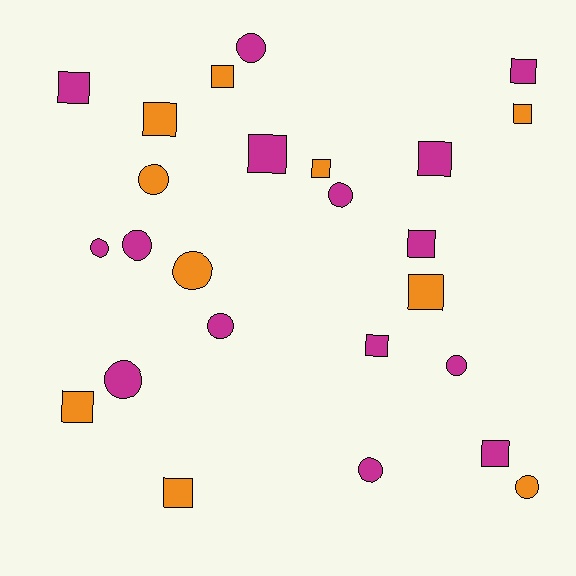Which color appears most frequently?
Magenta, with 15 objects.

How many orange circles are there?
There are 3 orange circles.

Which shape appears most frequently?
Square, with 14 objects.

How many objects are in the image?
There are 25 objects.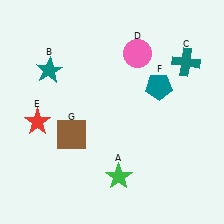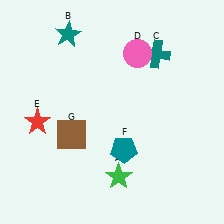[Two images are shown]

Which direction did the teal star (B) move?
The teal star (B) moved up.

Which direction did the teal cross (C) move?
The teal cross (C) moved left.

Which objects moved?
The objects that moved are: the teal star (B), the teal cross (C), the teal pentagon (F).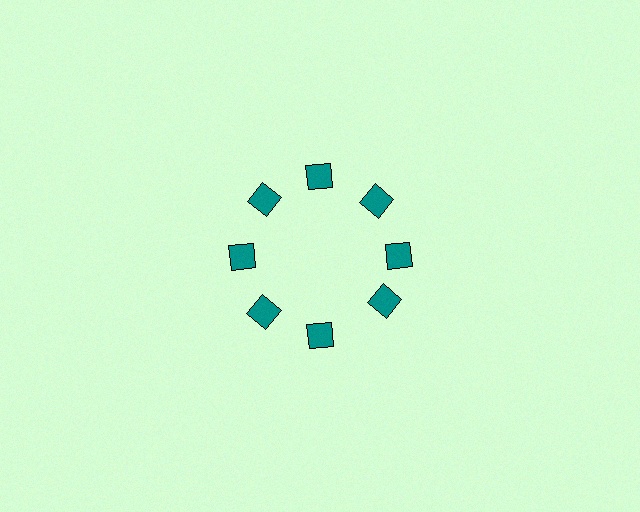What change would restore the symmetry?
The symmetry would be restored by rotating it back into even spacing with its neighbors so that all 8 squares sit at equal angles and equal distance from the center.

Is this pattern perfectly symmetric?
No. The 8 teal squares are arranged in a ring, but one element near the 4 o'clock position is rotated out of alignment along the ring, breaking the 8-fold rotational symmetry.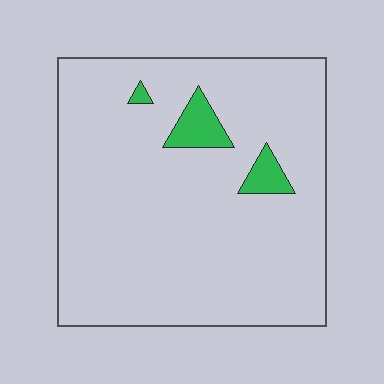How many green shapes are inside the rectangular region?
3.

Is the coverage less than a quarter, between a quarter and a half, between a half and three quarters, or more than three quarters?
Less than a quarter.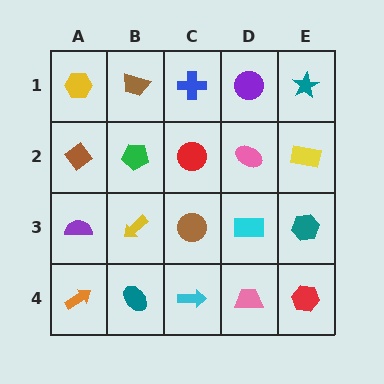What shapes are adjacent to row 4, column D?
A cyan rectangle (row 3, column D), a cyan arrow (row 4, column C), a red hexagon (row 4, column E).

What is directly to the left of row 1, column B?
A yellow hexagon.